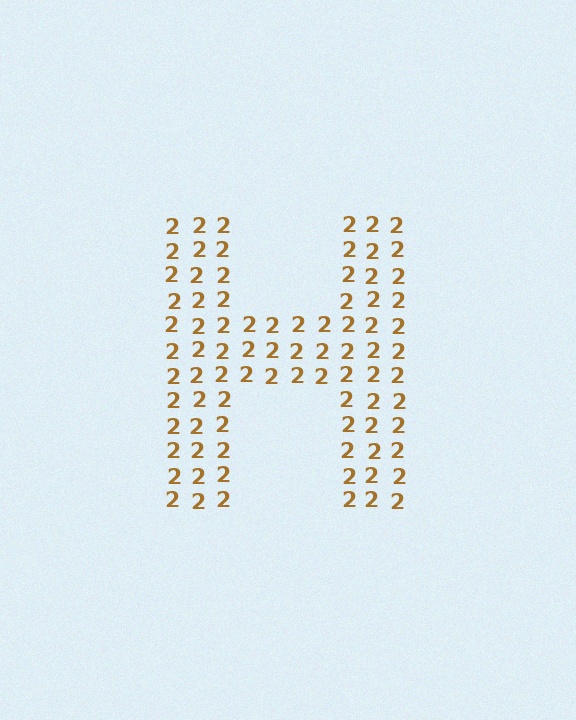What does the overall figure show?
The overall figure shows the letter H.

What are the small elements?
The small elements are digit 2's.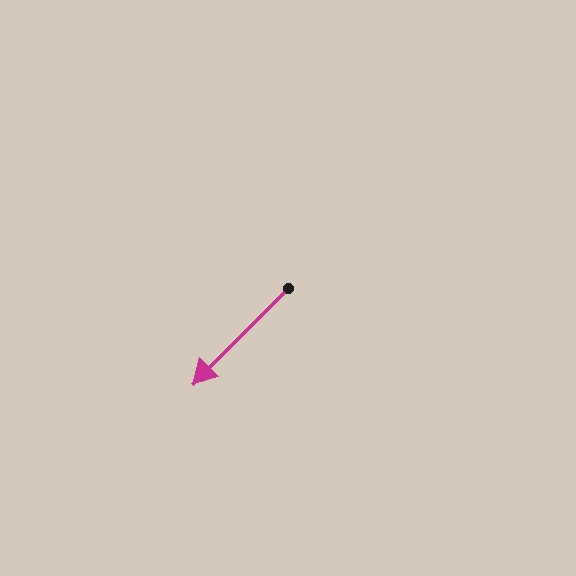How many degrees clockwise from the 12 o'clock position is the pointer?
Approximately 225 degrees.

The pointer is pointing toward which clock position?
Roughly 7 o'clock.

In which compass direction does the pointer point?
Southwest.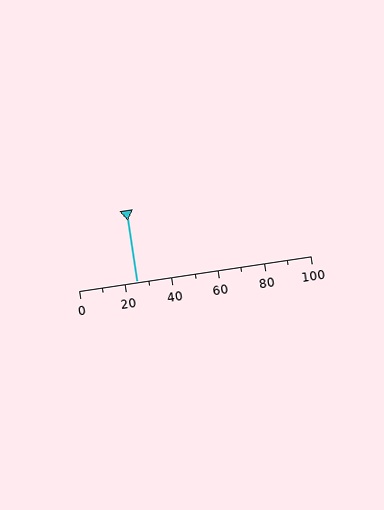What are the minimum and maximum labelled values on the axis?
The axis runs from 0 to 100.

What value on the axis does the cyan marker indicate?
The marker indicates approximately 25.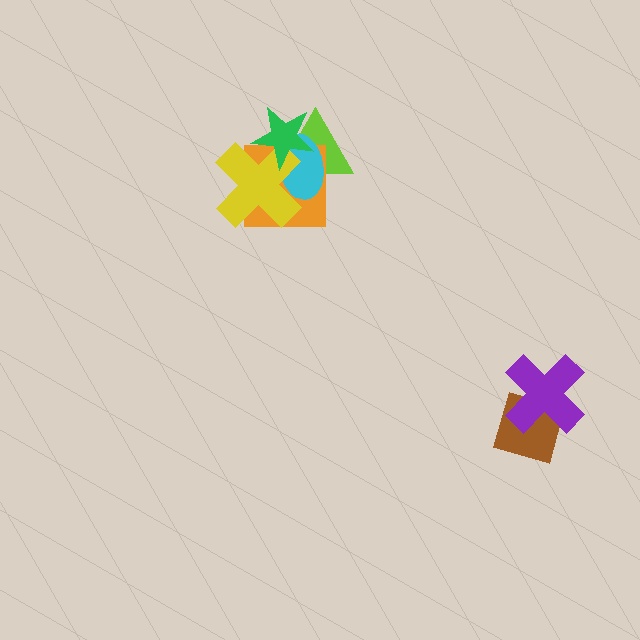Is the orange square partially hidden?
Yes, it is partially covered by another shape.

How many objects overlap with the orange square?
4 objects overlap with the orange square.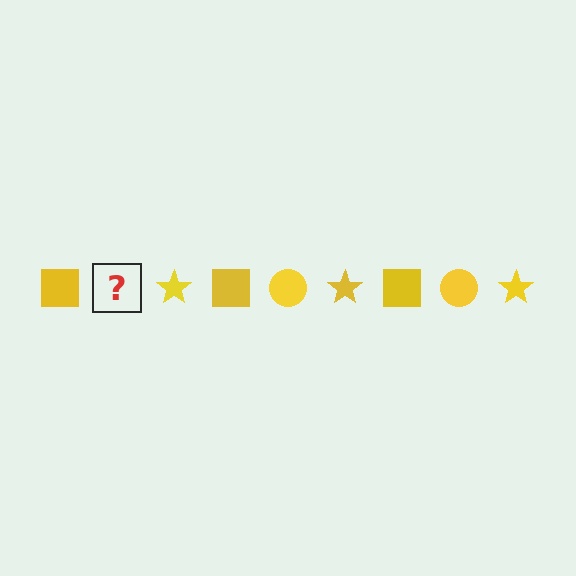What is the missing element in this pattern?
The missing element is a yellow circle.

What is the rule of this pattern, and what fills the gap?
The rule is that the pattern cycles through square, circle, star shapes in yellow. The gap should be filled with a yellow circle.